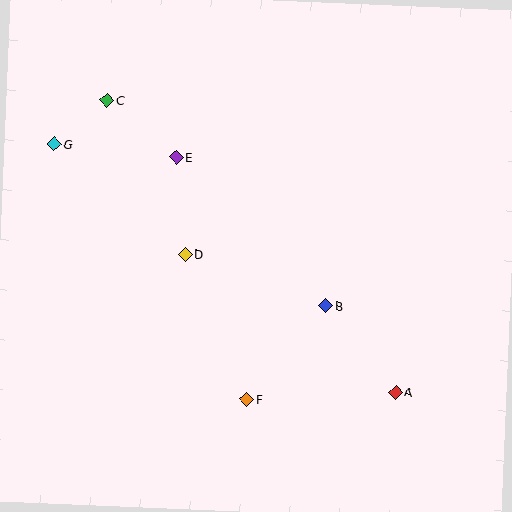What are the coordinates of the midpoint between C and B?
The midpoint between C and B is at (216, 203).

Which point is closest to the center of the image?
Point D at (185, 254) is closest to the center.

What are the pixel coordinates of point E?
Point E is at (176, 157).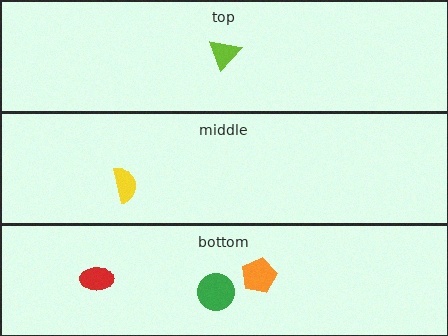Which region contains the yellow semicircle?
The middle region.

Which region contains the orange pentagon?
The bottom region.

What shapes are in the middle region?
The yellow semicircle.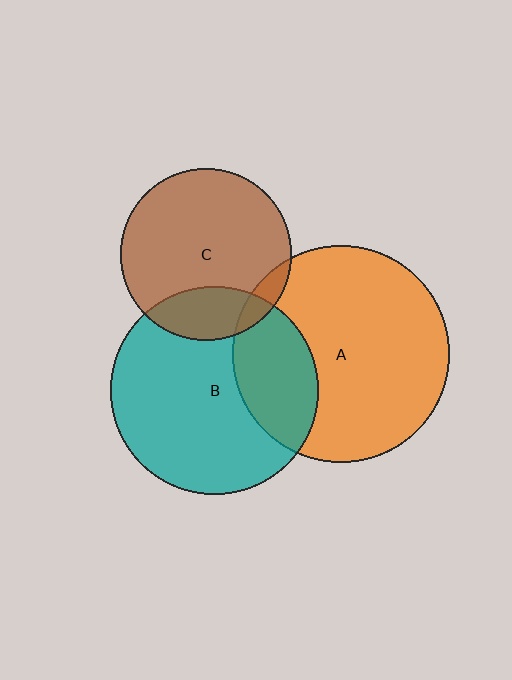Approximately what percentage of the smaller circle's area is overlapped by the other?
Approximately 30%.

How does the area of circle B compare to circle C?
Approximately 1.5 times.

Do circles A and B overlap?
Yes.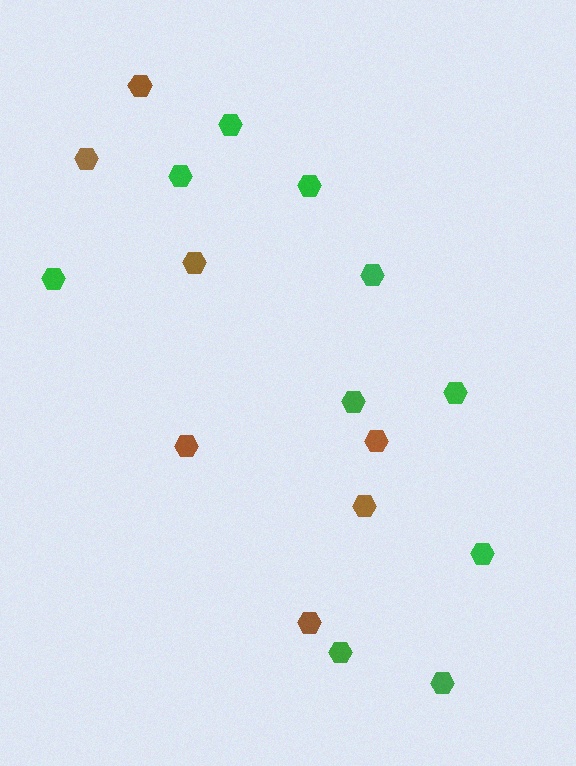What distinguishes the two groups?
There are 2 groups: one group of brown hexagons (7) and one group of green hexagons (10).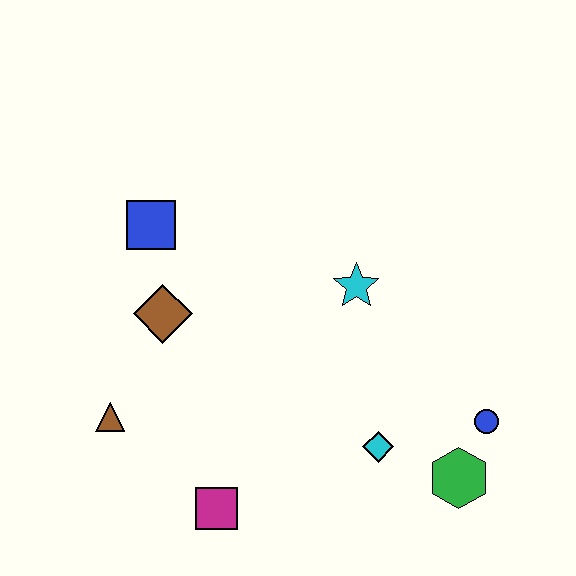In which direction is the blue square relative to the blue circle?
The blue square is to the left of the blue circle.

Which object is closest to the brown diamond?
The blue square is closest to the brown diamond.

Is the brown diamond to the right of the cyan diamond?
No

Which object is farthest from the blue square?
The green hexagon is farthest from the blue square.